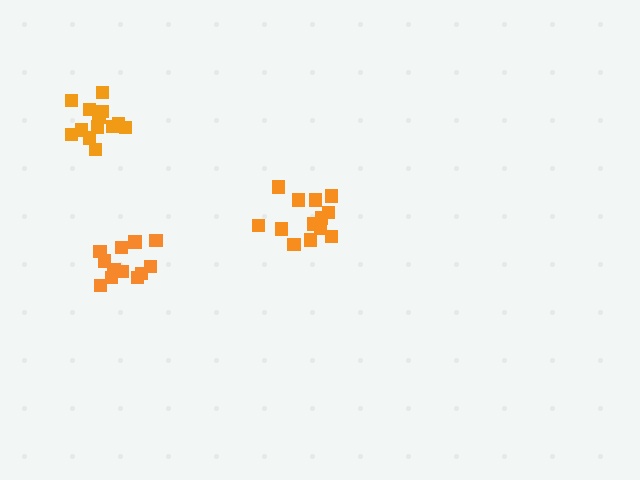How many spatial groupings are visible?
There are 3 spatial groupings.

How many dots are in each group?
Group 1: 13 dots, Group 2: 12 dots, Group 3: 13 dots (38 total).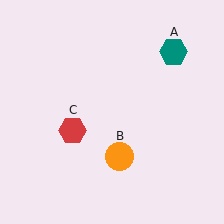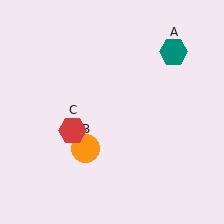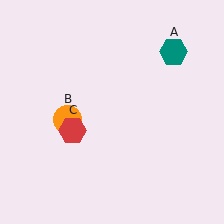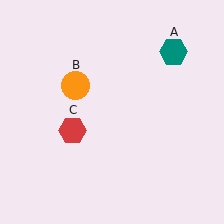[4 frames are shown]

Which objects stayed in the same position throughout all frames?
Teal hexagon (object A) and red hexagon (object C) remained stationary.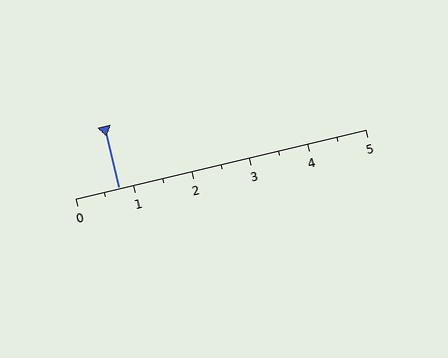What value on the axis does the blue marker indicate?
The marker indicates approximately 0.8.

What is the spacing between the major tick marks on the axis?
The major ticks are spaced 1 apart.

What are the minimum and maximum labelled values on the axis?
The axis runs from 0 to 5.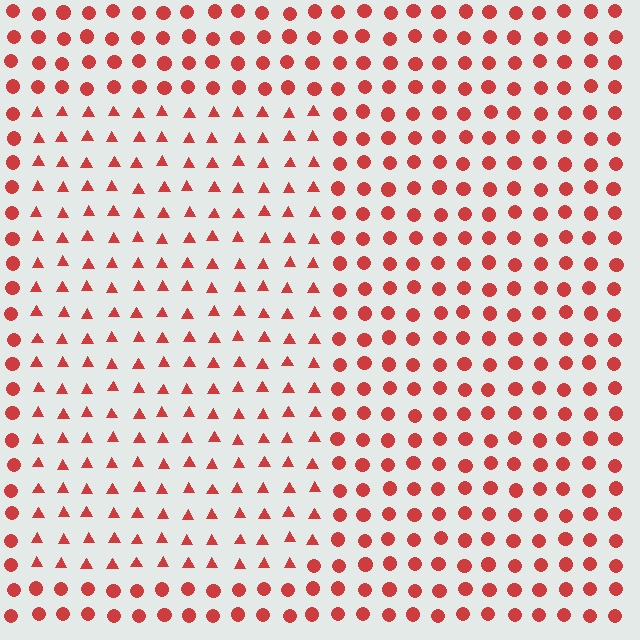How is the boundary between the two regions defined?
The boundary is defined by a change in element shape: triangles inside vs. circles outside. All elements share the same color and spacing.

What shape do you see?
I see a rectangle.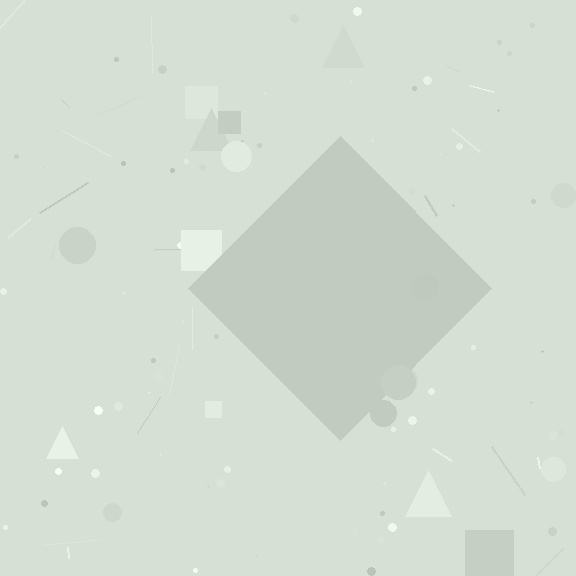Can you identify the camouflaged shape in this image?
The camouflaged shape is a diamond.